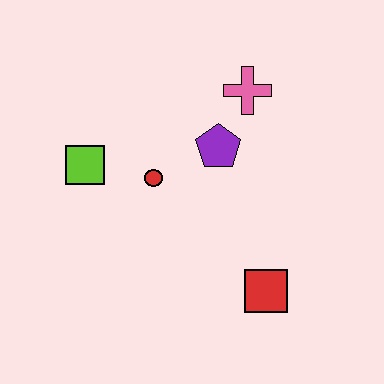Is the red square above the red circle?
No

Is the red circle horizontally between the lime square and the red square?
Yes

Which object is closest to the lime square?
The red circle is closest to the lime square.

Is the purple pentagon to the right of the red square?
No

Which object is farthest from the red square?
The lime square is farthest from the red square.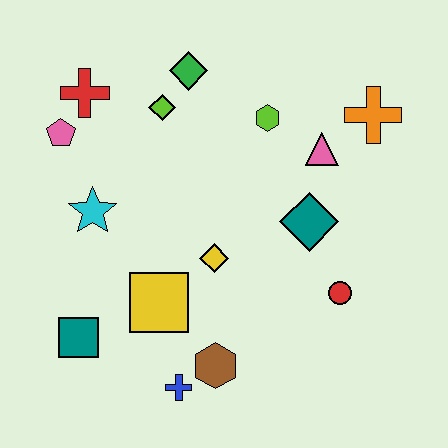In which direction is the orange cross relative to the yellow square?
The orange cross is to the right of the yellow square.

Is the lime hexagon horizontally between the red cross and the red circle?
Yes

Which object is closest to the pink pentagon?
The red cross is closest to the pink pentagon.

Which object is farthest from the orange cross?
The teal square is farthest from the orange cross.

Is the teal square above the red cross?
No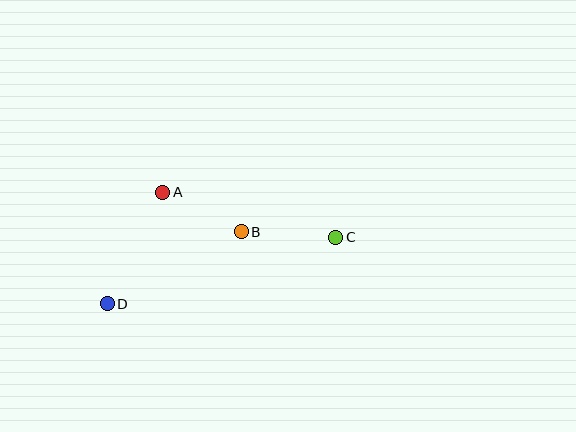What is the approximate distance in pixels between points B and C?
The distance between B and C is approximately 95 pixels.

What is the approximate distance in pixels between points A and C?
The distance between A and C is approximately 179 pixels.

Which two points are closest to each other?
Points A and B are closest to each other.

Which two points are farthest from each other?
Points C and D are farthest from each other.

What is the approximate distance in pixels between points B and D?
The distance between B and D is approximately 152 pixels.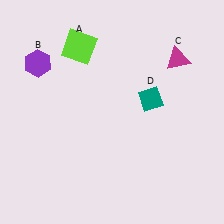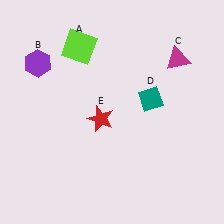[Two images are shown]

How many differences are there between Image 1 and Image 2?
There is 1 difference between the two images.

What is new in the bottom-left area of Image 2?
A red star (E) was added in the bottom-left area of Image 2.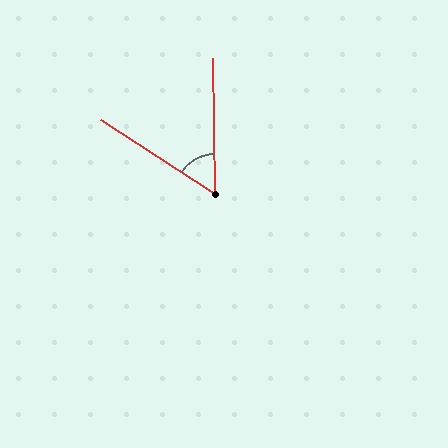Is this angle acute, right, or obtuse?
It is acute.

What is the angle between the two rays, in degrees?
Approximately 56 degrees.